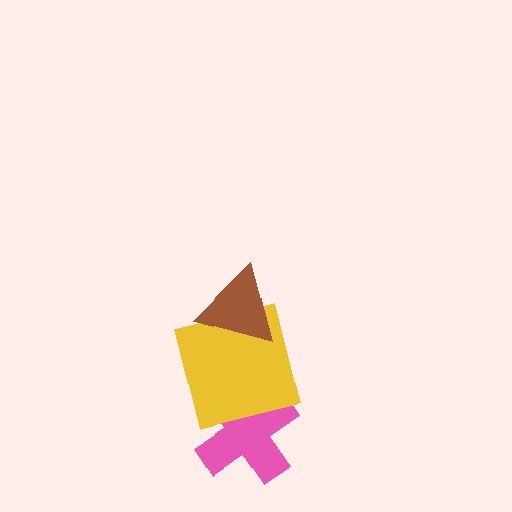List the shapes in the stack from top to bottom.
From top to bottom: the brown triangle, the yellow square, the pink cross.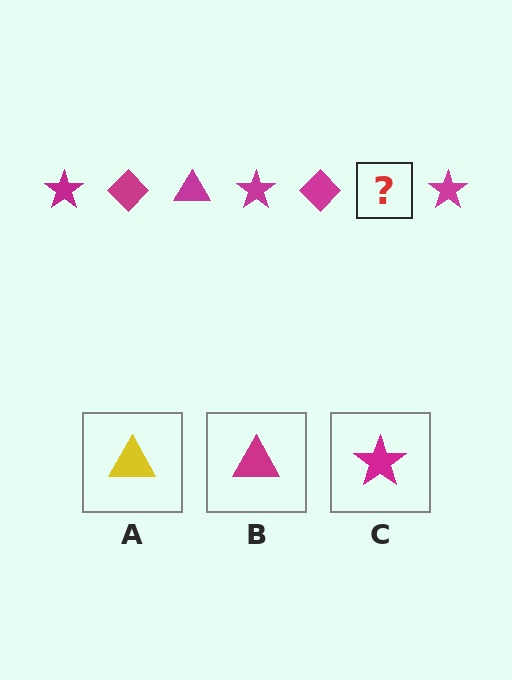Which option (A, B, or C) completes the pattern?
B.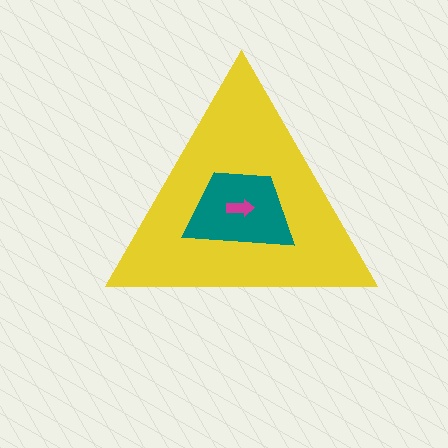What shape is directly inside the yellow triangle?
The teal trapezoid.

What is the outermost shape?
The yellow triangle.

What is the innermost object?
The magenta arrow.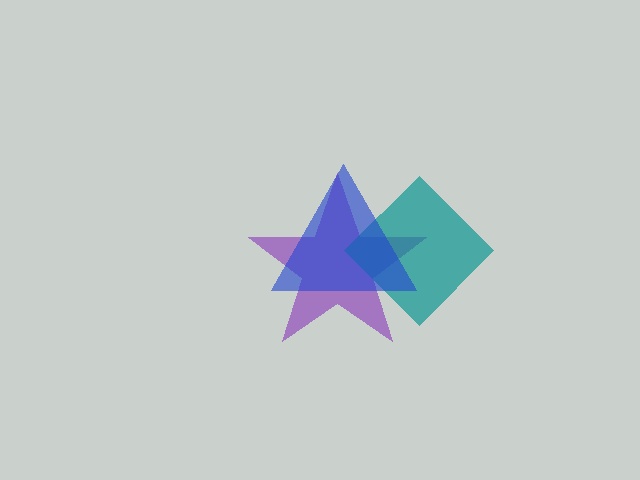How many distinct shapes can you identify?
There are 3 distinct shapes: a purple star, a teal diamond, a blue triangle.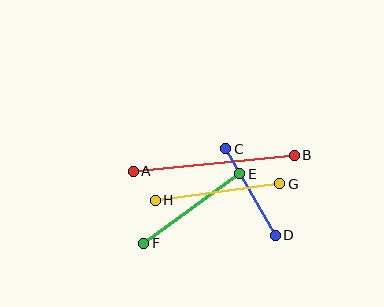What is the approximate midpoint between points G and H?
The midpoint is at approximately (217, 192) pixels.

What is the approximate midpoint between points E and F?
The midpoint is at approximately (192, 208) pixels.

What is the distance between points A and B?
The distance is approximately 162 pixels.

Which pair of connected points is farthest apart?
Points A and B are farthest apart.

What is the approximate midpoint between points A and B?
The midpoint is at approximately (214, 163) pixels.